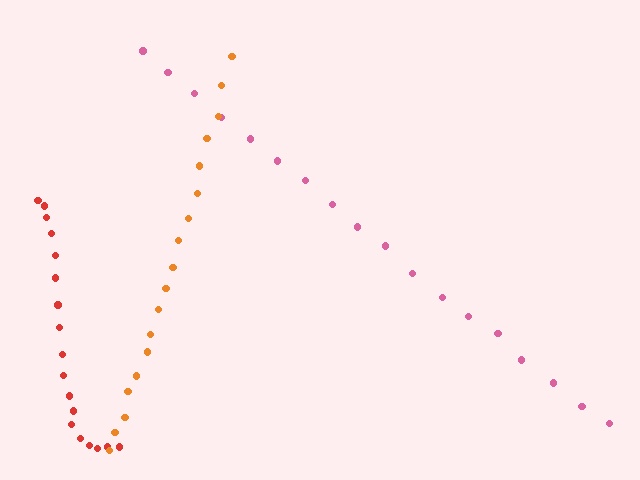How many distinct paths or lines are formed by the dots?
There are 3 distinct paths.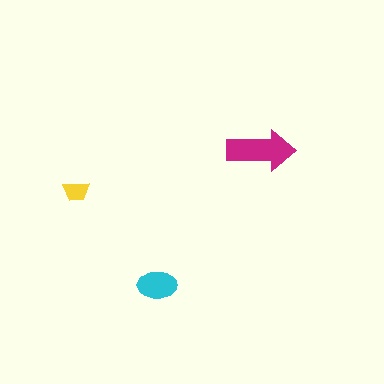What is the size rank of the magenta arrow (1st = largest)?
1st.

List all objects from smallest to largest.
The yellow trapezoid, the cyan ellipse, the magenta arrow.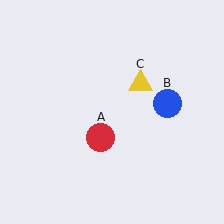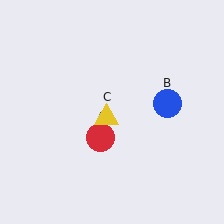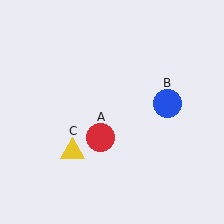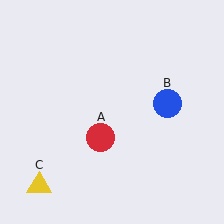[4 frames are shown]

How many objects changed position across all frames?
1 object changed position: yellow triangle (object C).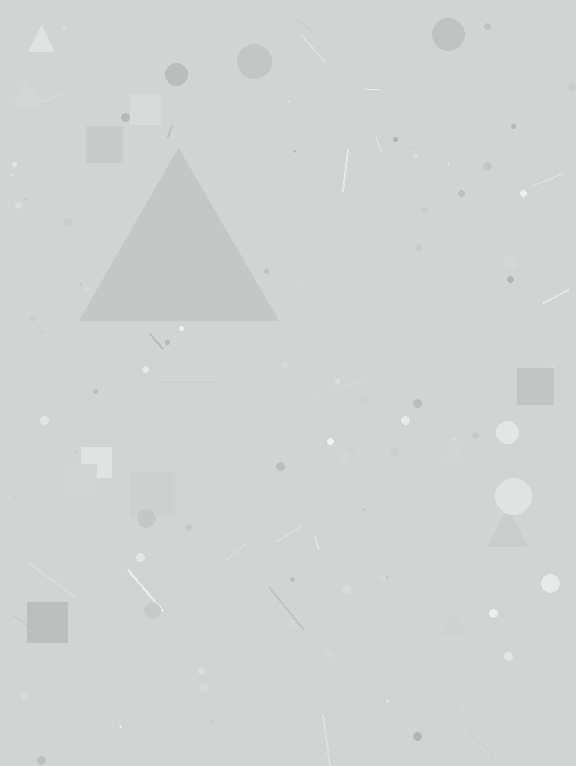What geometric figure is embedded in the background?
A triangle is embedded in the background.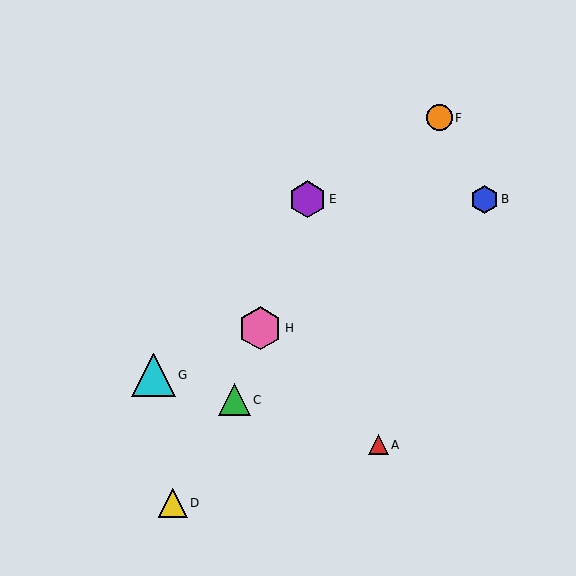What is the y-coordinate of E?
Object E is at y≈199.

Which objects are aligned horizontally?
Objects B, E are aligned horizontally.